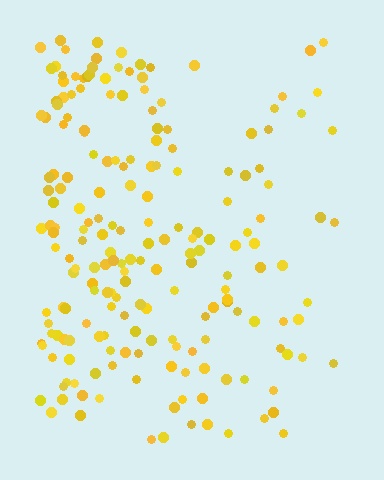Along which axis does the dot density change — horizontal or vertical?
Horizontal.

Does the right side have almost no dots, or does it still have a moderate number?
Still a moderate number, just noticeably fewer than the left.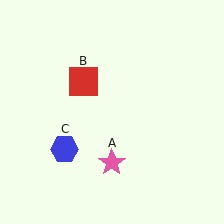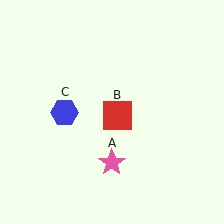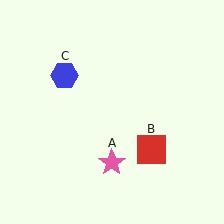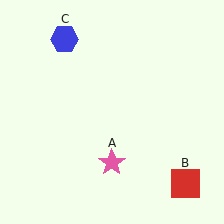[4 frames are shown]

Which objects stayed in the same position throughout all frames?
Pink star (object A) remained stationary.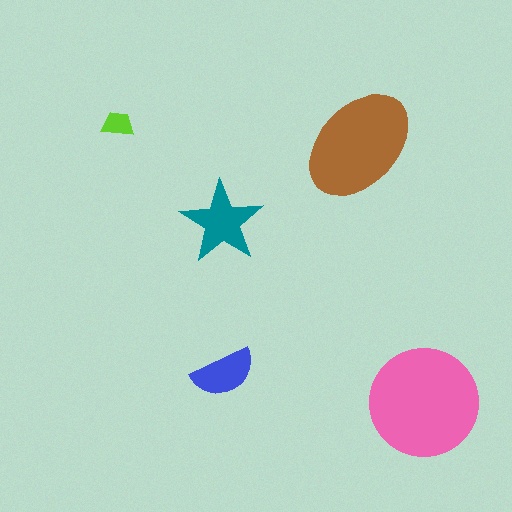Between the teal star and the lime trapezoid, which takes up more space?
The teal star.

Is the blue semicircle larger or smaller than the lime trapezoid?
Larger.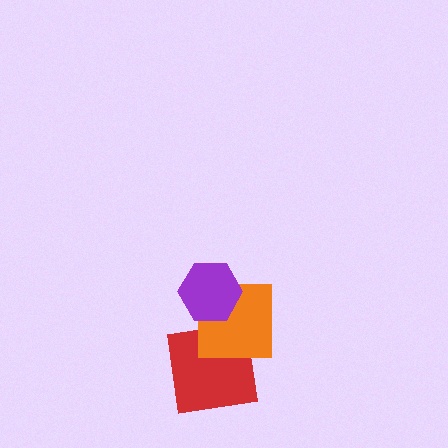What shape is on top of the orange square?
The purple hexagon is on top of the orange square.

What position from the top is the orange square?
The orange square is 2nd from the top.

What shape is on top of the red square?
The orange square is on top of the red square.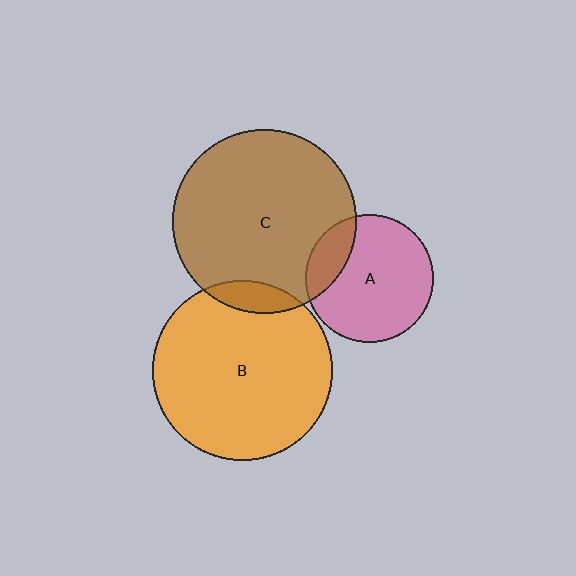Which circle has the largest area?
Circle C (brown).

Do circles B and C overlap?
Yes.